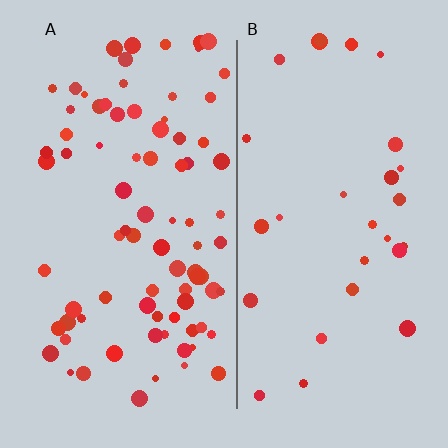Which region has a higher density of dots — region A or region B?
A (the left).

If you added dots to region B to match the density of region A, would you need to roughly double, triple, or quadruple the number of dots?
Approximately triple.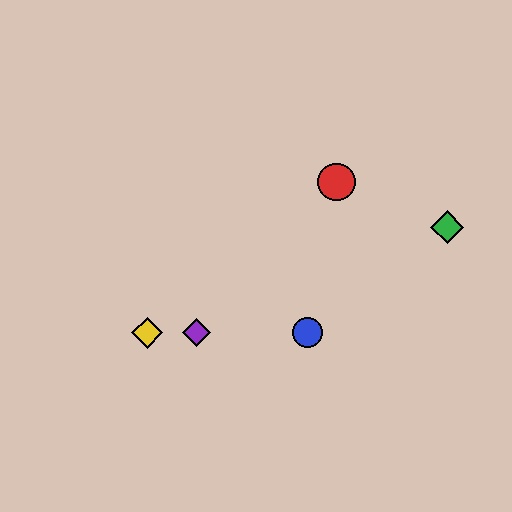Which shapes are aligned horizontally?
The blue circle, the yellow diamond, the purple diamond are aligned horizontally.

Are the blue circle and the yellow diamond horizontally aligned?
Yes, both are at y≈333.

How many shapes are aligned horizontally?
3 shapes (the blue circle, the yellow diamond, the purple diamond) are aligned horizontally.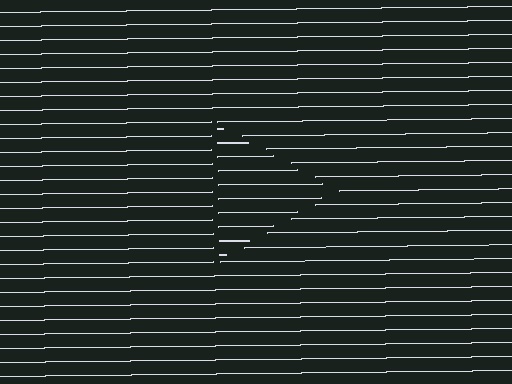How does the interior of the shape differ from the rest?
The interior of the shape contains the same grating, shifted by half a period — the contour is defined by the phase discontinuity where line-ends from the inner and outer gratings abut.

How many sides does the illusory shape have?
3 sides — the line-ends trace a triangle.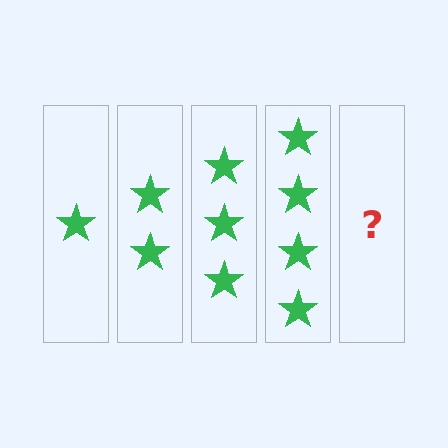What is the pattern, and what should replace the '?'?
The pattern is that each step adds one more star. The '?' should be 5 stars.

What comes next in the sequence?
The next element should be 5 stars.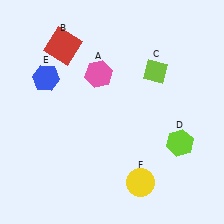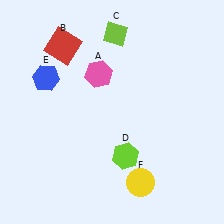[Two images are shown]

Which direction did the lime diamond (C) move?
The lime diamond (C) moved left.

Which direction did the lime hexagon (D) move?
The lime hexagon (D) moved left.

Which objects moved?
The objects that moved are: the lime diamond (C), the lime hexagon (D).